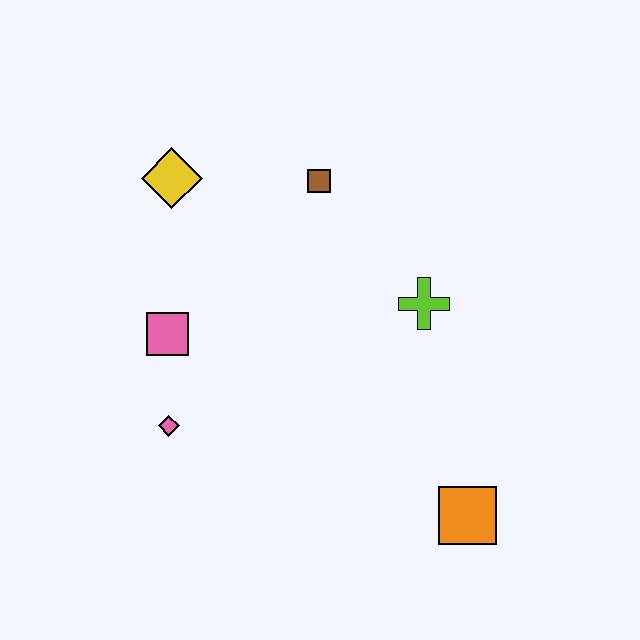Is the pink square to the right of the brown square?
No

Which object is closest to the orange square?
The lime cross is closest to the orange square.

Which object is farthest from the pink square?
The orange square is farthest from the pink square.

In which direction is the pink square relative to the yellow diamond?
The pink square is below the yellow diamond.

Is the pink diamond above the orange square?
Yes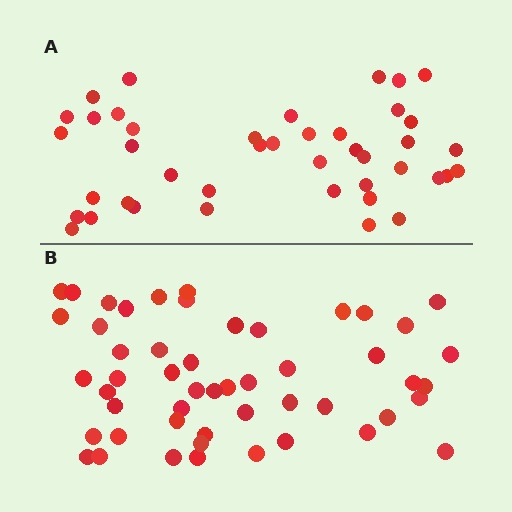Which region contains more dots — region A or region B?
Region B (the bottom region) has more dots.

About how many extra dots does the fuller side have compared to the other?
Region B has roughly 8 or so more dots than region A.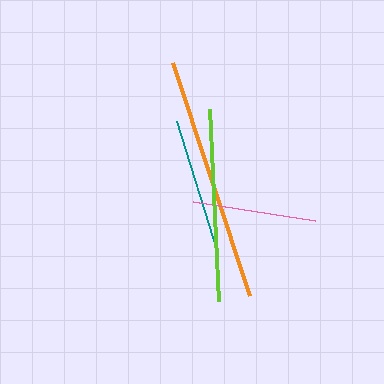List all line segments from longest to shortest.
From longest to shortest: orange, lime, teal, pink.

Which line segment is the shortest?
The pink line is the shortest at approximately 124 pixels.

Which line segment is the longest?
The orange line is the longest at approximately 246 pixels.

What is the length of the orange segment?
The orange segment is approximately 246 pixels long.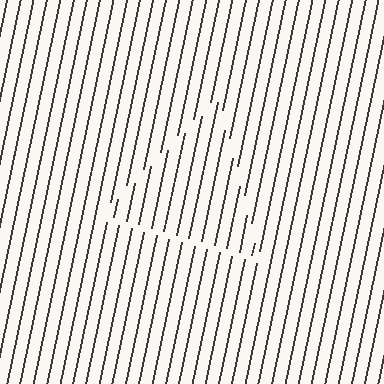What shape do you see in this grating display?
An illusory triangle. The interior of the shape contains the same grating, shifted by half a period — the contour is defined by the phase discontinuity where line-ends from the inner and outer gratings abut.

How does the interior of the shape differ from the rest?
The interior of the shape contains the same grating, shifted by half a period — the contour is defined by the phase discontinuity where line-ends from the inner and outer gratings abut.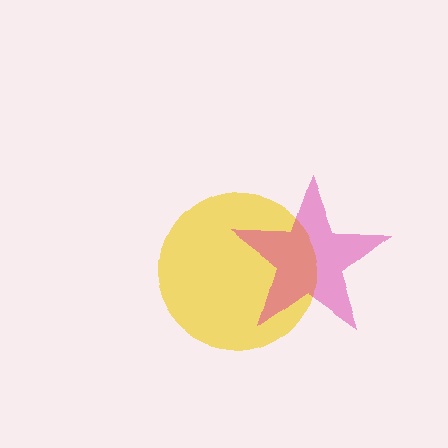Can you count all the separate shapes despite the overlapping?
Yes, there are 2 separate shapes.